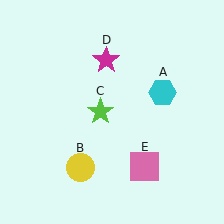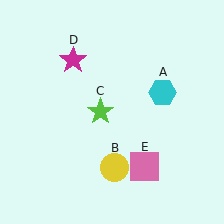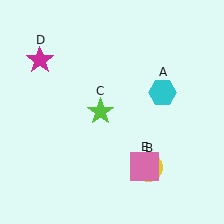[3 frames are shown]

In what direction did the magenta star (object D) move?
The magenta star (object D) moved left.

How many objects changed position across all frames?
2 objects changed position: yellow circle (object B), magenta star (object D).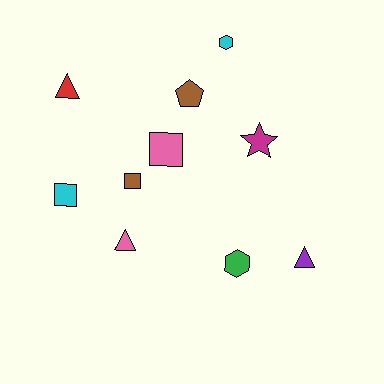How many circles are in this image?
There are no circles.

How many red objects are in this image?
There is 1 red object.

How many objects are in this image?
There are 10 objects.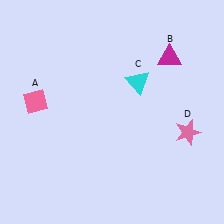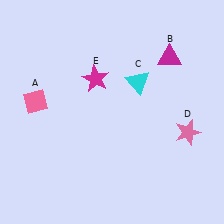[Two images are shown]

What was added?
A magenta star (E) was added in Image 2.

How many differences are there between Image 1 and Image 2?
There is 1 difference between the two images.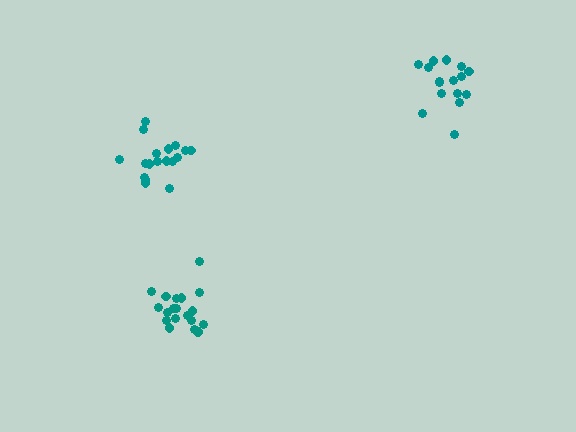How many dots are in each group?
Group 1: 18 dots, Group 2: 19 dots, Group 3: 16 dots (53 total).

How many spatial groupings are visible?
There are 3 spatial groupings.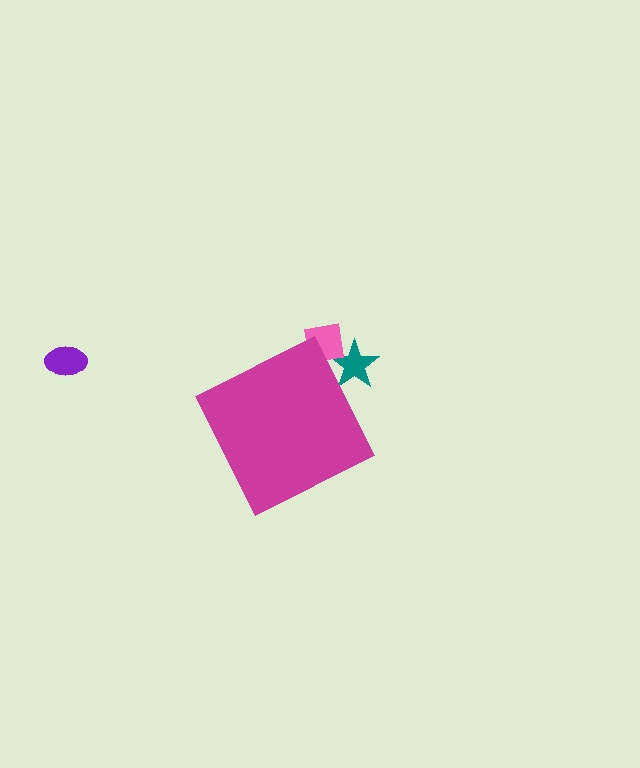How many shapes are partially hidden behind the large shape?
2 shapes are partially hidden.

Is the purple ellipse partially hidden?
No, the purple ellipse is fully visible.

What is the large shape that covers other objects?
A magenta diamond.